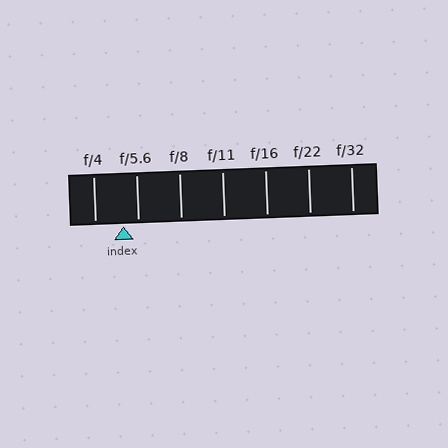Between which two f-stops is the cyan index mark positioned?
The index mark is between f/4 and f/5.6.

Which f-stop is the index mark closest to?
The index mark is closest to f/5.6.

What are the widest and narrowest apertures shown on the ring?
The widest aperture shown is f/4 and the narrowest is f/32.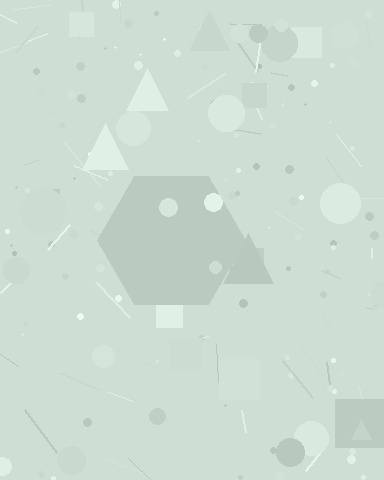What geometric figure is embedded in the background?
A hexagon is embedded in the background.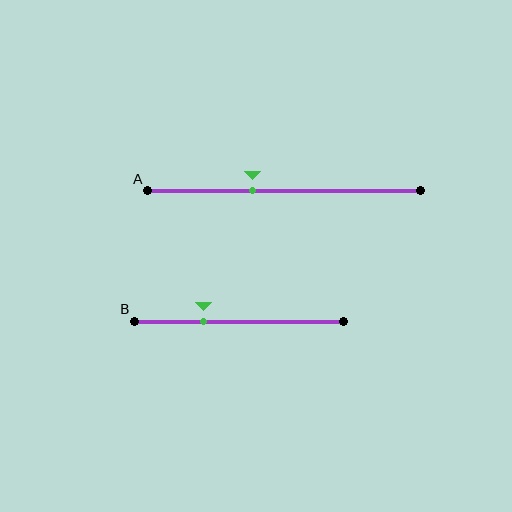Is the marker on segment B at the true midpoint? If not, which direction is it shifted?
No, the marker on segment B is shifted to the left by about 17% of the segment length.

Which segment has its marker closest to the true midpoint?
Segment A has its marker closest to the true midpoint.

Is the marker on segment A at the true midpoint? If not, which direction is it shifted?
No, the marker on segment A is shifted to the left by about 11% of the segment length.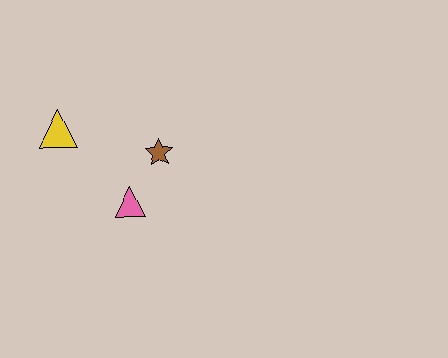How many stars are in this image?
There is 1 star.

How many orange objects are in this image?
There are no orange objects.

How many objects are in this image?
There are 3 objects.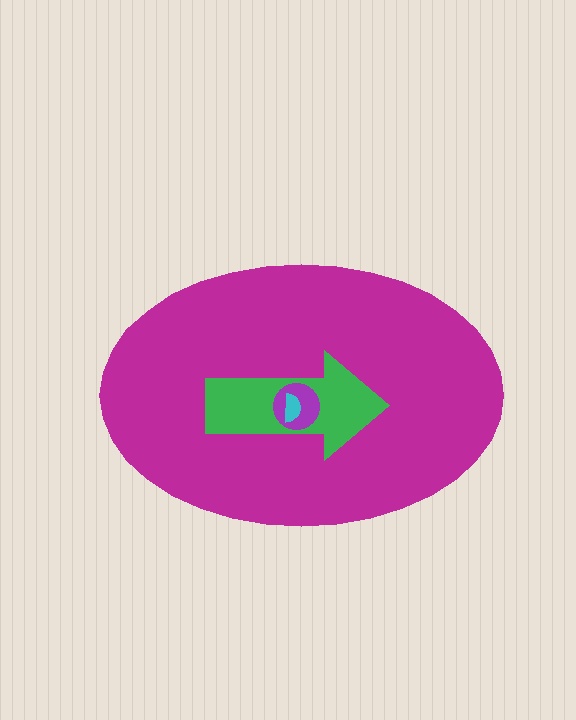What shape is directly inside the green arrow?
The purple circle.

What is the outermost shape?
The magenta ellipse.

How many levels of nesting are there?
4.